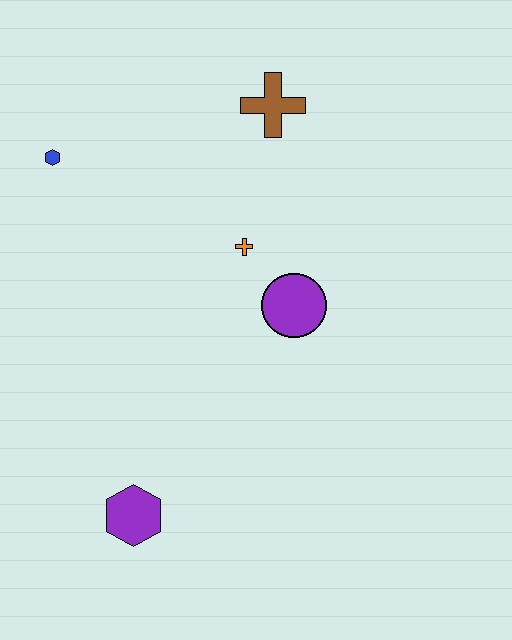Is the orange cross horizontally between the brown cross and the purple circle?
No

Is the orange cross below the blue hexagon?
Yes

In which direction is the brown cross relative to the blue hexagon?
The brown cross is to the right of the blue hexagon.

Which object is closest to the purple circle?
The orange cross is closest to the purple circle.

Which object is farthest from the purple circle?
The blue hexagon is farthest from the purple circle.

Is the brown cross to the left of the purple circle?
Yes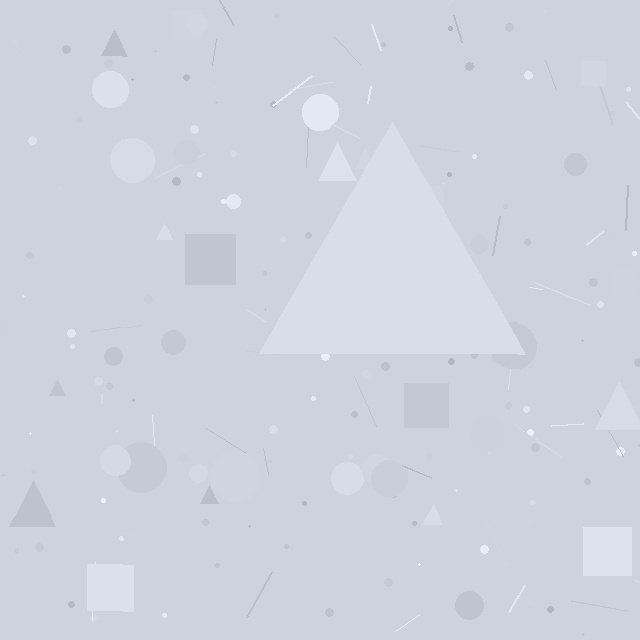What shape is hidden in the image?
A triangle is hidden in the image.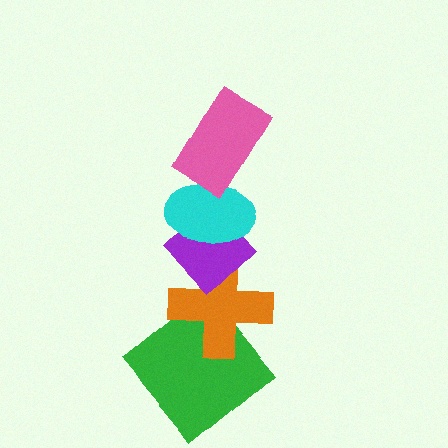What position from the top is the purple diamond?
The purple diamond is 3rd from the top.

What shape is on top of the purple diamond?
The cyan ellipse is on top of the purple diamond.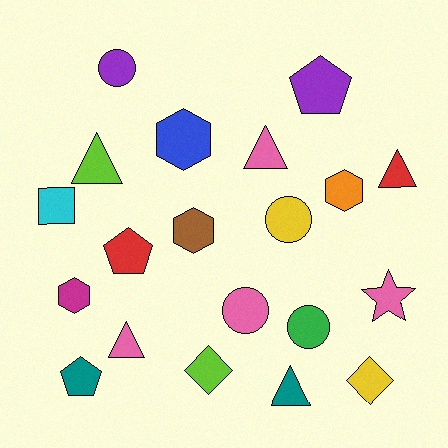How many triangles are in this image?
There are 5 triangles.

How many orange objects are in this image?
There is 1 orange object.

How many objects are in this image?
There are 20 objects.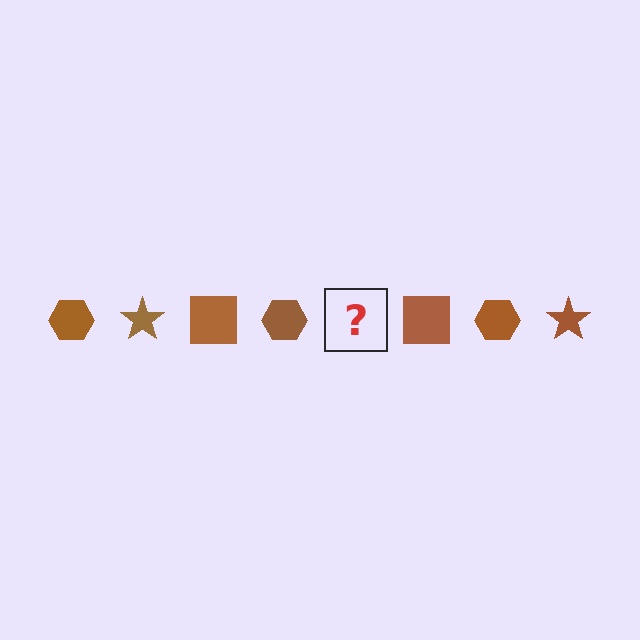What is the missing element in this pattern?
The missing element is a brown star.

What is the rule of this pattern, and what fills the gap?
The rule is that the pattern cycles through hexagon, star, square shapes in brown. The gap should be filled with a brown star.